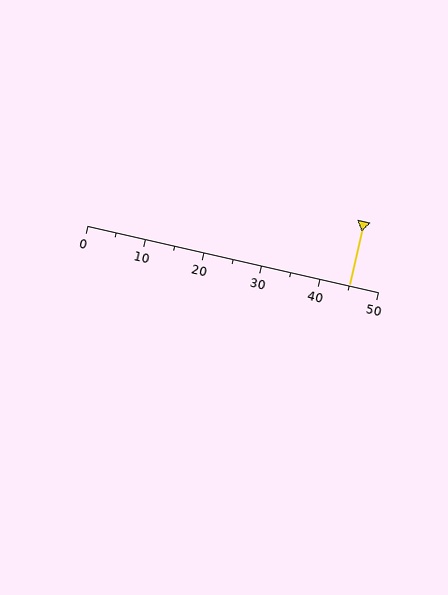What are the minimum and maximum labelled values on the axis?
The axis runs from 0 to 50.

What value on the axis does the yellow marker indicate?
The marker indicates approximately 45.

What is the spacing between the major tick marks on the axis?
The major ticks are spaced 10 apart.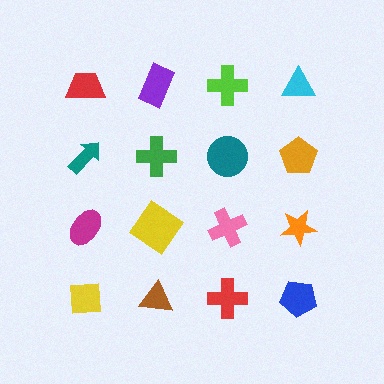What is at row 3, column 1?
A magenta ellipse.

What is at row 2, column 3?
A teal circle.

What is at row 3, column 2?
A yellow diamond.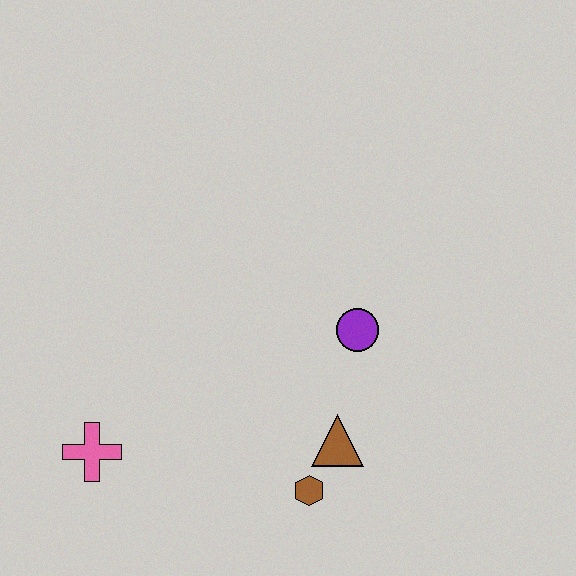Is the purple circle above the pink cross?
Yes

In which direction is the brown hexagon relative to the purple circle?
The brown hexagon is below the purple circle.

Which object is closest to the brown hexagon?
The brown triangle is closest to the brown hexagon.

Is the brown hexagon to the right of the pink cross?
Yes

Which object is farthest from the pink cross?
The purple circle is farthest from the pink cross.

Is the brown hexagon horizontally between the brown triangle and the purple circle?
No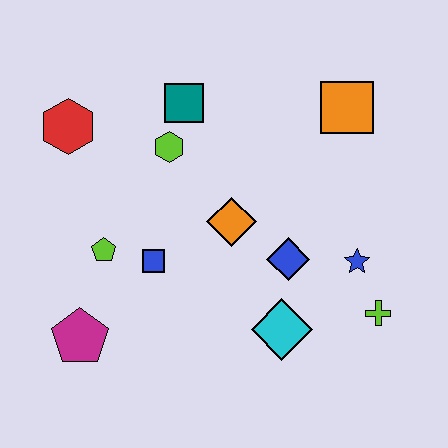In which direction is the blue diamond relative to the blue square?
The blue diamond is to the right of the blue square.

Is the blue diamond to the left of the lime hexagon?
No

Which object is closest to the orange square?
The blue star is closest to the orange square.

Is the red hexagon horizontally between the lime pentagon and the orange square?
No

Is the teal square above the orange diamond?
Yes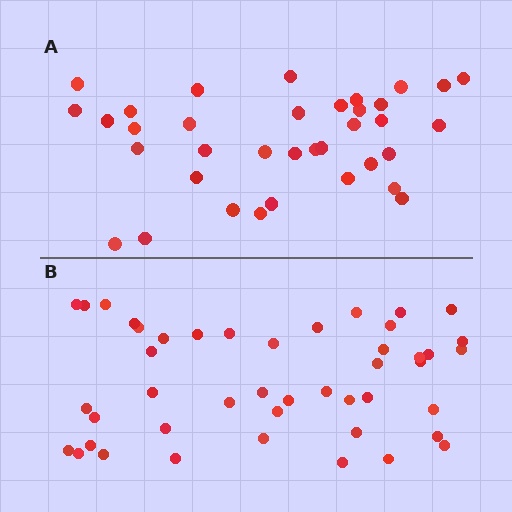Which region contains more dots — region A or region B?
Region B (the bottom region) has more dots.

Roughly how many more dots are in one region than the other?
Region B has roughly 8 or so more dots than region A.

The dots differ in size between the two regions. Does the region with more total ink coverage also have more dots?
No. Region A has more total ink coverage because its dots are larger, but region B actually contains more individual dots. Total area can be misleading — the number of items is what matters here.